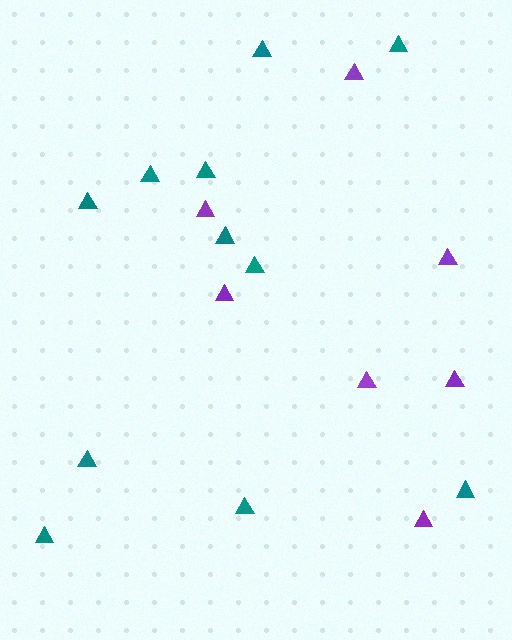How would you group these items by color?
There are 2 groups: one group of purple triangles (7) and one group of teal triangles (11).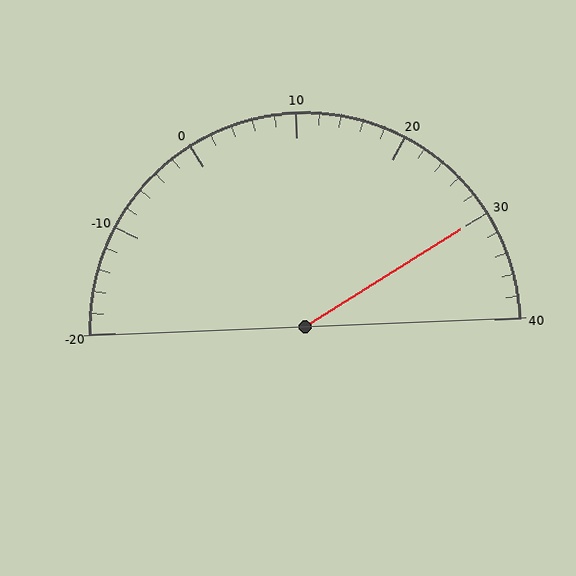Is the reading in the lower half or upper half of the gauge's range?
The reading is in the upper half of the range (-20 to 40).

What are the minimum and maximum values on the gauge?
The gauge ranges from -20 to 40.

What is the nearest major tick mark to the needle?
The nearest major tick mark is 30.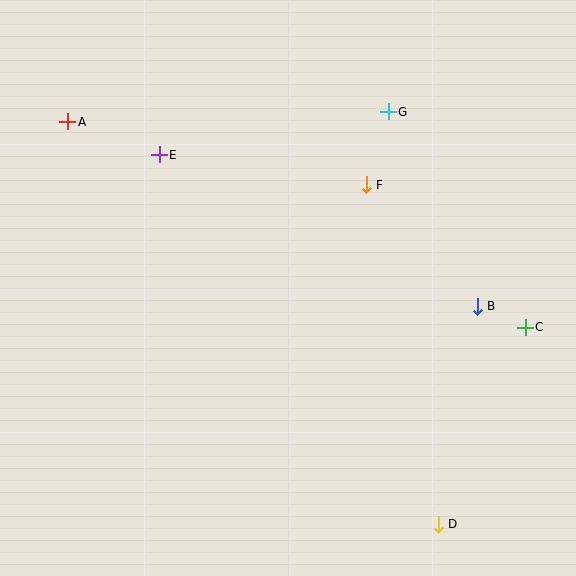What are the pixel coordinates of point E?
Point E is at (159, 155).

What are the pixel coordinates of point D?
Point D is at (438, 524).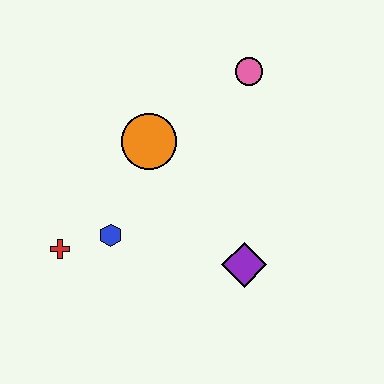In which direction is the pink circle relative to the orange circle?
The pink circle is to the right of the orange circle.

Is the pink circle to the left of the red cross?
No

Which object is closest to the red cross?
The blue hexagon is closest to the red cross.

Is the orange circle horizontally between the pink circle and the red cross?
Yes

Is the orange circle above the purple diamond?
Yes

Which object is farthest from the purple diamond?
The pink circle is farthest from the purple diamond.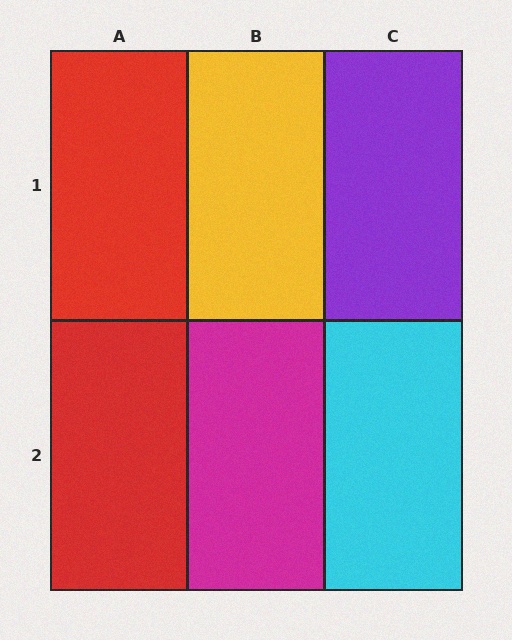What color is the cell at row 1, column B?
Yellow.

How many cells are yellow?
1 cell is yellow.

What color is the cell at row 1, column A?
Red.